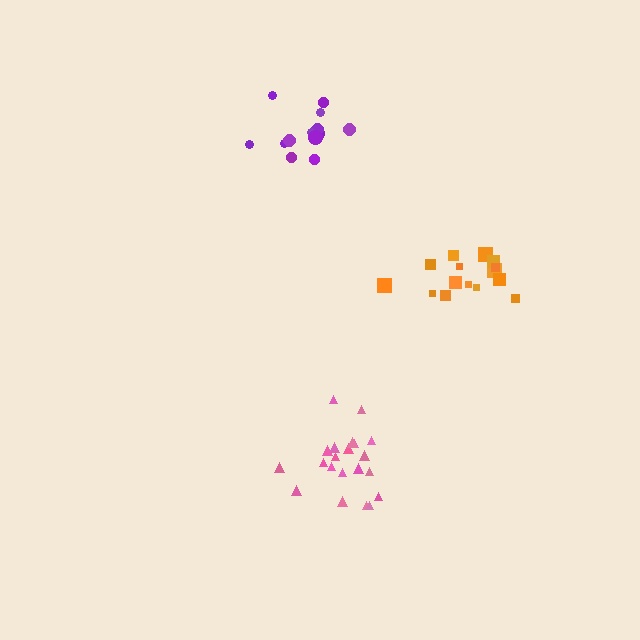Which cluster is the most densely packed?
Pink.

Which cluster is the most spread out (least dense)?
Purple.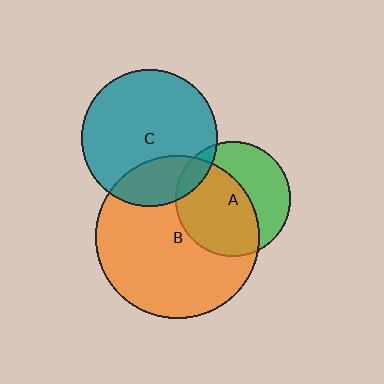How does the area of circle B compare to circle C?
Approximately 1.4 times.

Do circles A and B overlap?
Yes.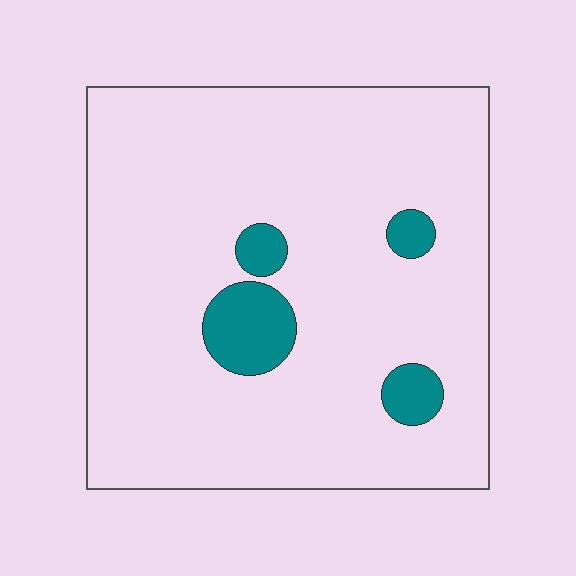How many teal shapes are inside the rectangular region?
4.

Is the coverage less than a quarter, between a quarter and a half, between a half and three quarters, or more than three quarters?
Less than a quarter.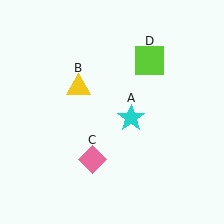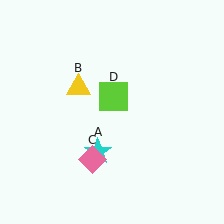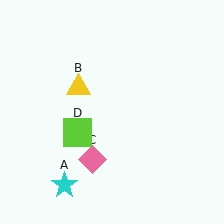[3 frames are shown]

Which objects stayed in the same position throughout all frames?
Yellow triangle (object B) and pink diamond (object C) remained stationary.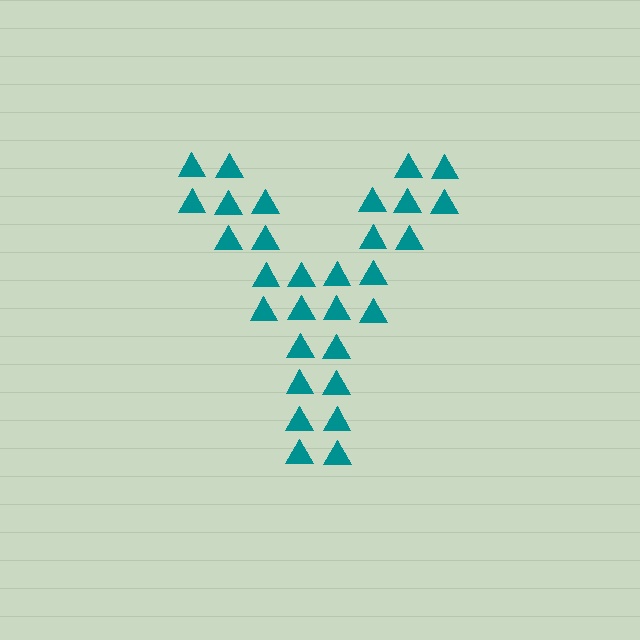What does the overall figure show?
The overall figure shows the letter Y.